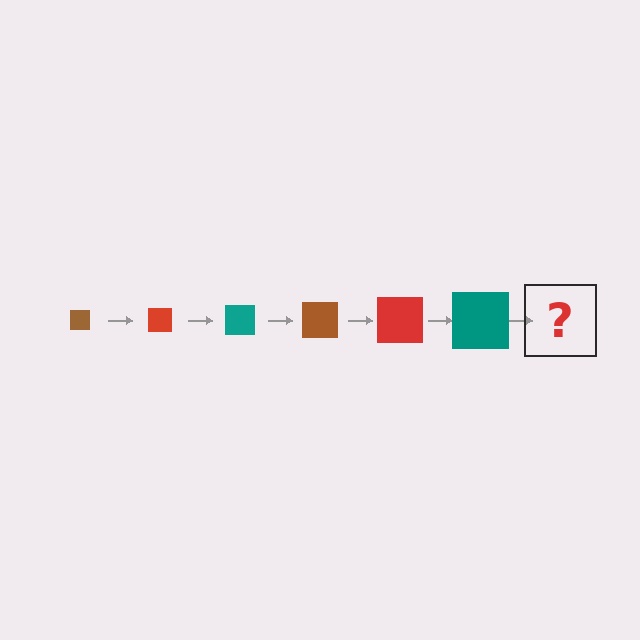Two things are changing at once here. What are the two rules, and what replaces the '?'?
The two rules are that the square grows larger each step and the color cycles through brown, red, and teal. The '?' should be a brown square, larger than the previous one.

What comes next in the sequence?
The next element should be a brown square, larger than the previous one.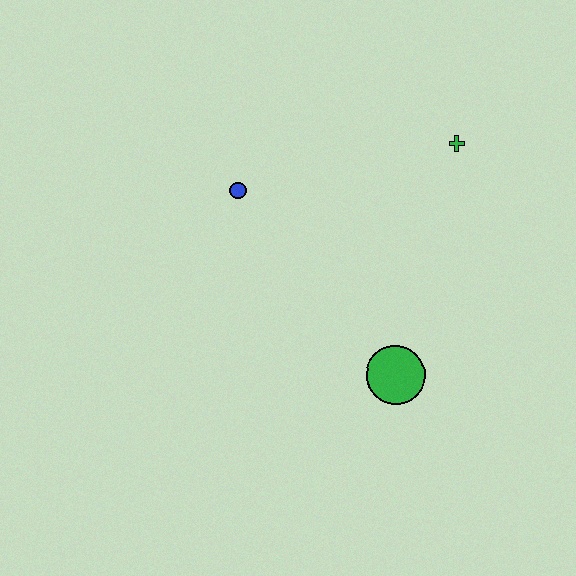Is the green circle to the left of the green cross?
Yes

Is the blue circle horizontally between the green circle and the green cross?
No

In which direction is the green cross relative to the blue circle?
The green cross is to the right of the blue circle.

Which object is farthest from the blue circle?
The green circle is farthest from the blue circle.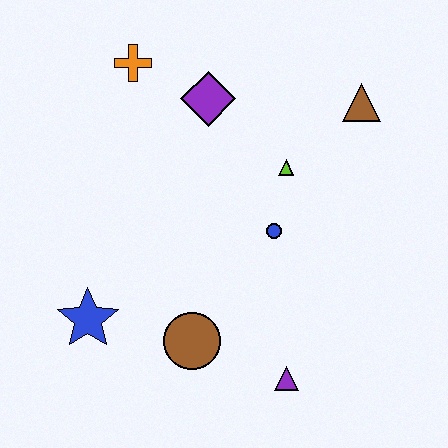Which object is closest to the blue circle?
The lime triangle is closest to the blue circle.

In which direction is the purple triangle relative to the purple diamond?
The purple triangle is below the purple diamond.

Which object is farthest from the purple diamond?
The purple triangle is farthest from the purple diamond.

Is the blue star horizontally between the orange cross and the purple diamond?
No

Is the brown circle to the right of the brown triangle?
No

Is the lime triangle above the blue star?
Yes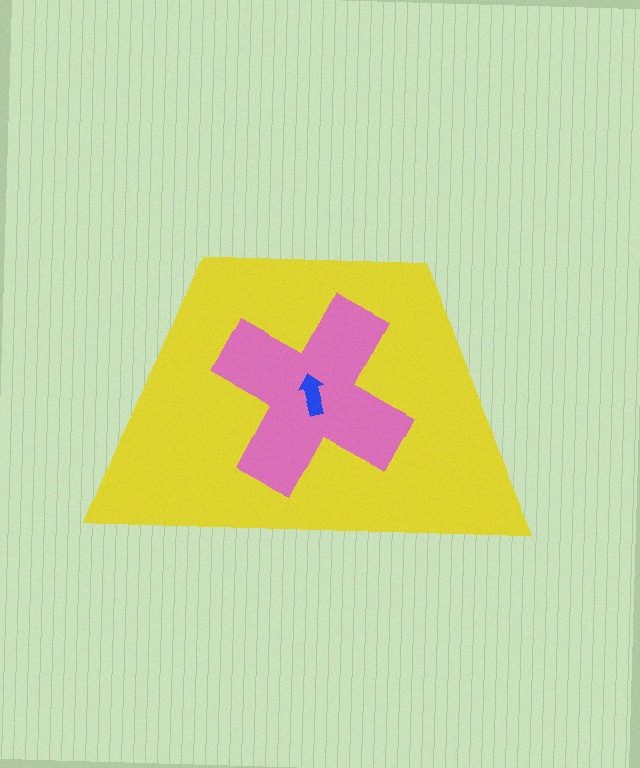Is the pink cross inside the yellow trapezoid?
Yes.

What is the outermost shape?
The yellow trapezoid.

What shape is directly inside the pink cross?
The blue arrow.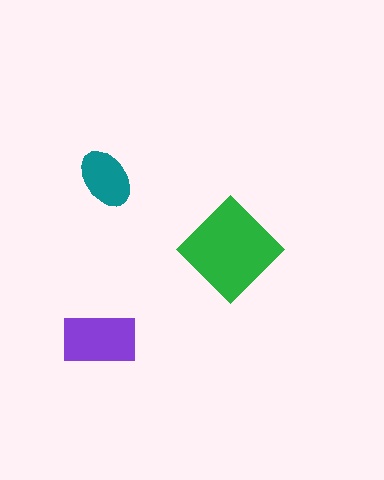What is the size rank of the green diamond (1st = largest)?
1st.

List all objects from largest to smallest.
The green diamond, the purple rectangle, the teal ellipse.